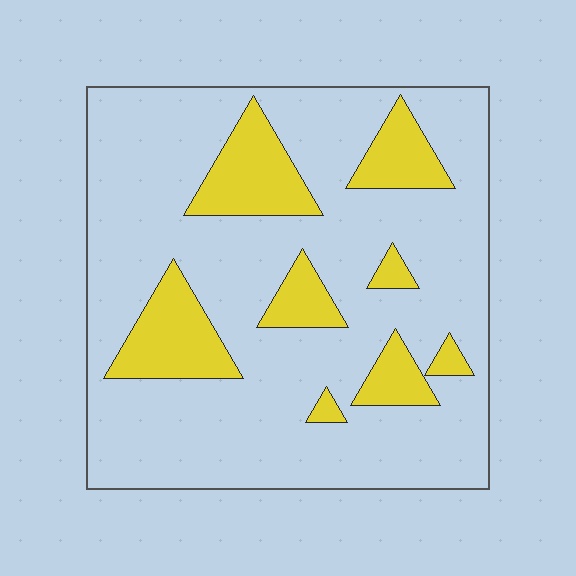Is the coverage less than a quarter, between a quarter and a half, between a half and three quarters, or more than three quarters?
Less than a quarter.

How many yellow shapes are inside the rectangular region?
8.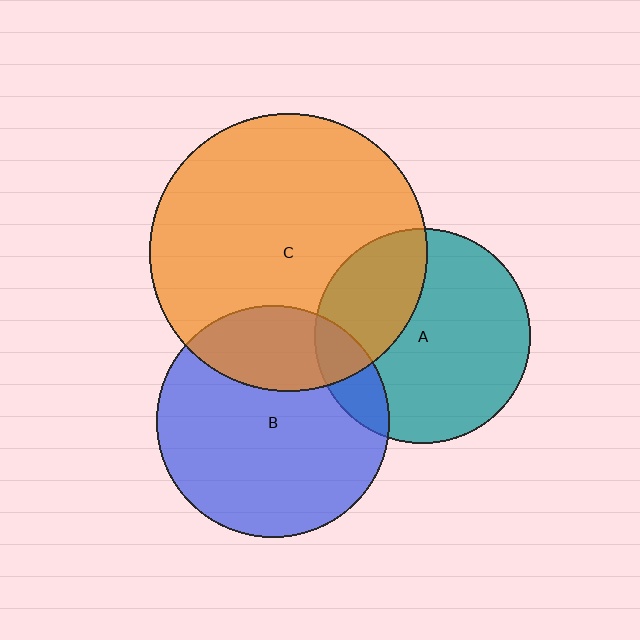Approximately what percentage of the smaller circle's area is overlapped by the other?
Approximately 30%.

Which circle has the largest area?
Circle C (orange).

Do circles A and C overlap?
Yes.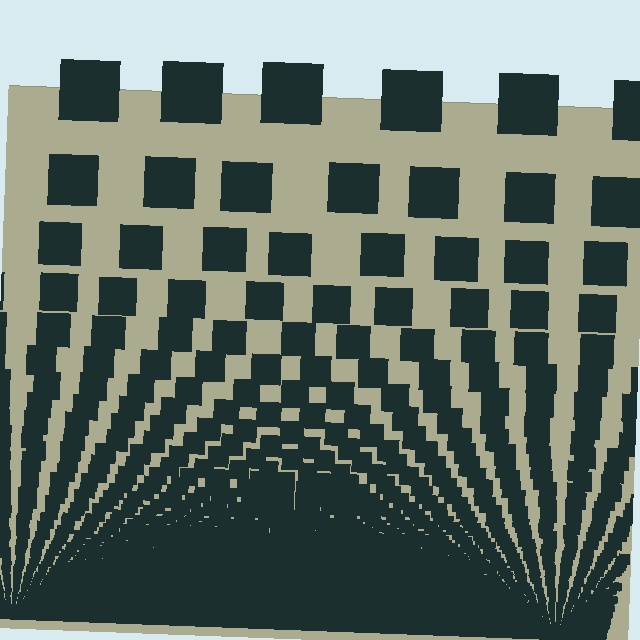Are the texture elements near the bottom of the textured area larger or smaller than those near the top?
Smaller. The gradient is inverted — elements near the bottom are smaller and denser.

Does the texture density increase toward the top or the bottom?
Density increases toward the bottom.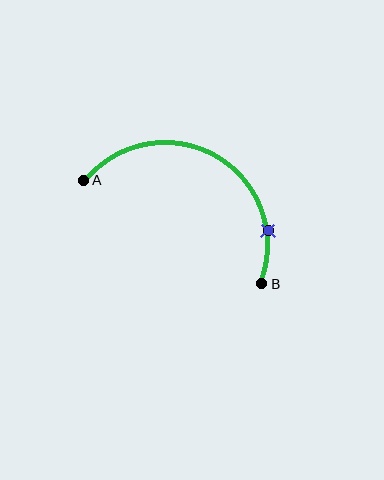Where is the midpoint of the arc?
The arc midpoint is the point on the curve farthest from the straight line joining A and B. It sits above that line.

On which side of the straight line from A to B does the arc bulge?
The arc bulges above the straight line connecting A and B.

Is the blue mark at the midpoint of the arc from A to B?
No. The blue mark lies on the arc but is closer to endpoint B. The arc midpoint would be at the point on the curve equidistant along the arc from both A and B.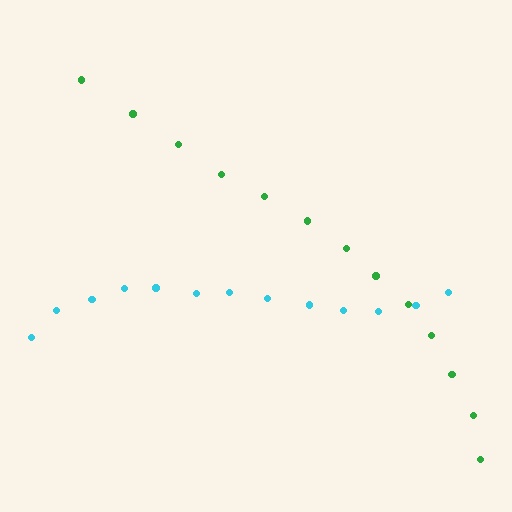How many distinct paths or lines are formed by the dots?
There are 2 distinct paths.